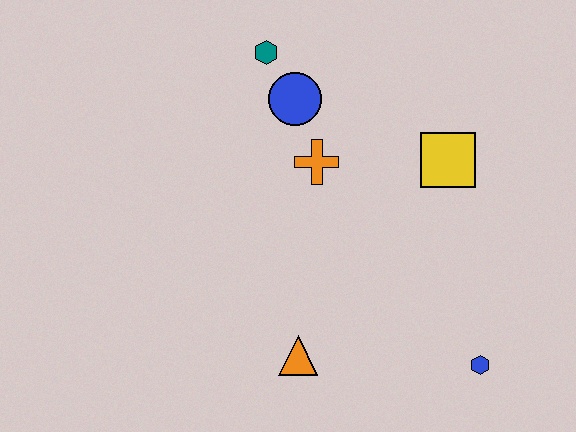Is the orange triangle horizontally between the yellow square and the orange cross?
No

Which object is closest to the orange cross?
The blue circle is closest to the orange cross.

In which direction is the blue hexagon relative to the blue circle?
The blue hexagon is below the blue circle.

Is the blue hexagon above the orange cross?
No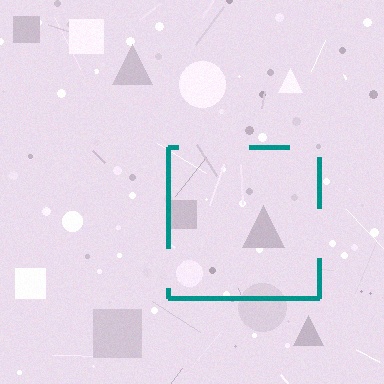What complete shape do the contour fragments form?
The contour fragments form a square.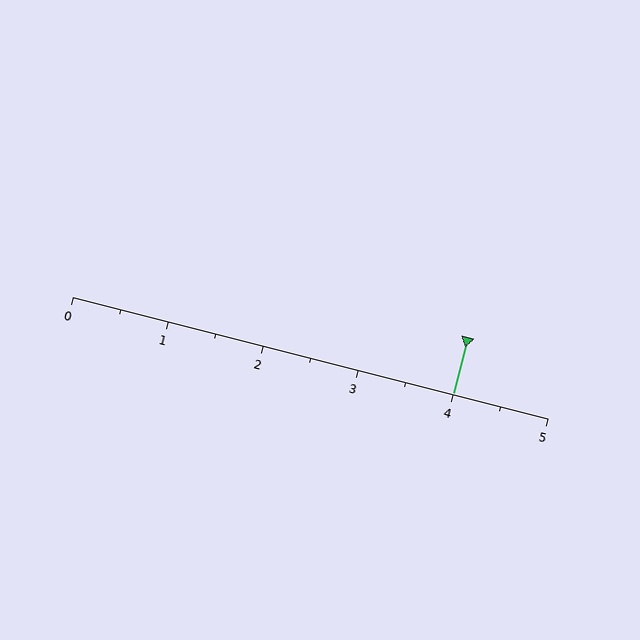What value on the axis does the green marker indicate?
The marker indicates approximately 4.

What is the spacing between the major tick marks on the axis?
The major ticks are spaced 1 apart.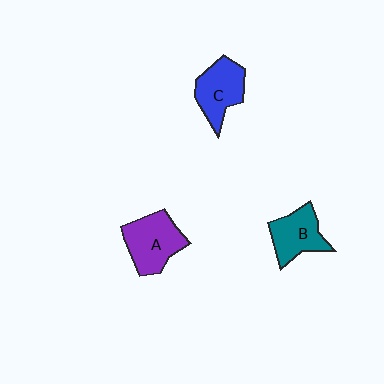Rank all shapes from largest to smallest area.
From largest to smallest: A (purple), C (blue), B (teal).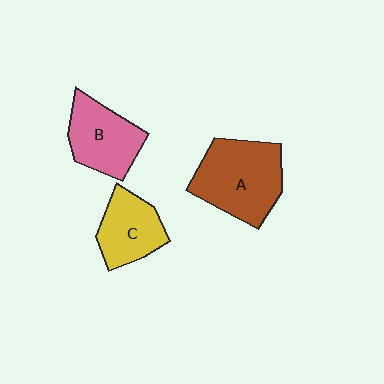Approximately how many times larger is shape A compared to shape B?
Approximately 1.4 times.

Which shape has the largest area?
Shape A (brown).